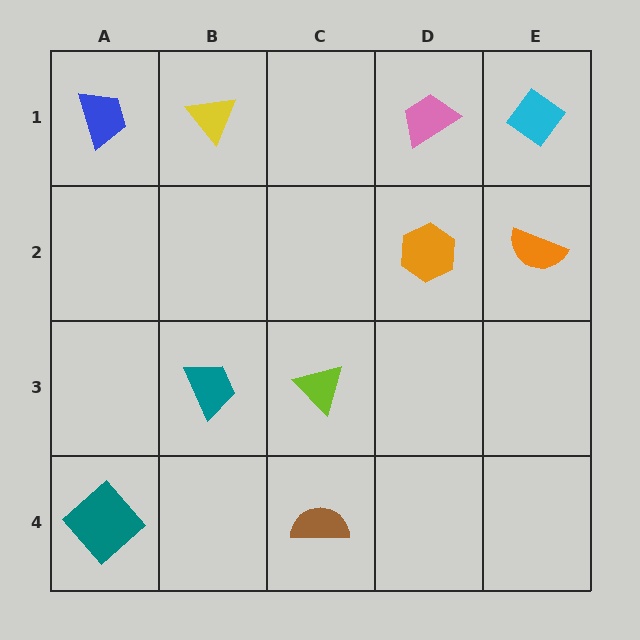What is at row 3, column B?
A teal trapezoid.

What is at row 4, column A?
A teal diamond.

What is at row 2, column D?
An orange hexagon.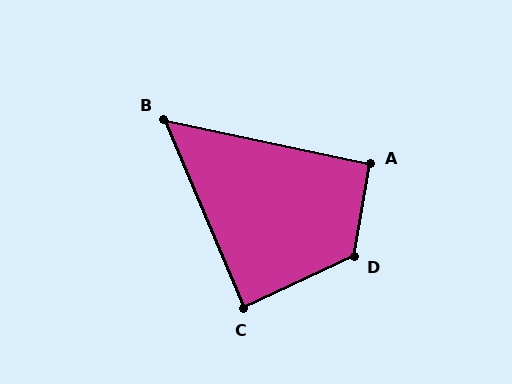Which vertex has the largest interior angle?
D, at approximately 125 degrees.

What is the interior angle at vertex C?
Approximately 87 degrees (approximately right).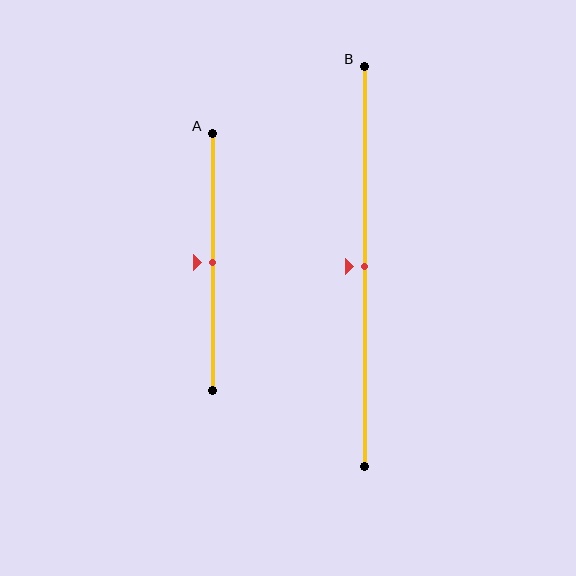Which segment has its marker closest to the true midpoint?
Segment A has its marker closest to the true midpoint.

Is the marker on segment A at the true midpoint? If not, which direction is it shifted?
Yes, the marker on segment A is at the true midpoint.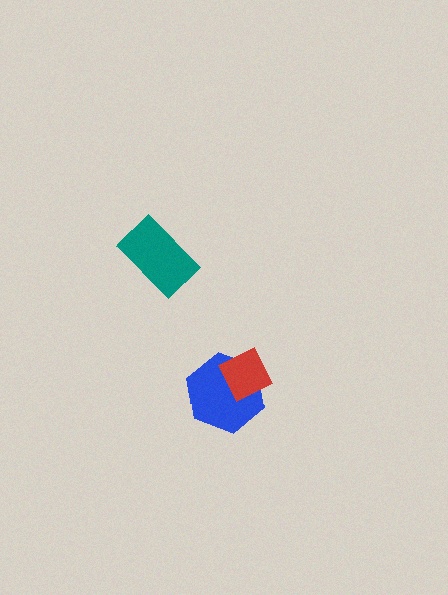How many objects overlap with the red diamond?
1 object overlaps with the red diamond.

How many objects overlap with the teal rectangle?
0 objects overlap with the teal rectangle.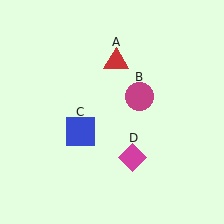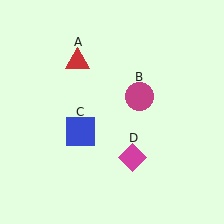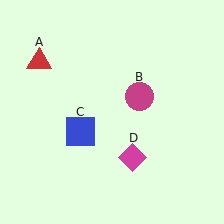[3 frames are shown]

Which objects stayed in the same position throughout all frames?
Magenta circle (object B) and blue square (object C) and magenta diamond (object D) remained stationary.